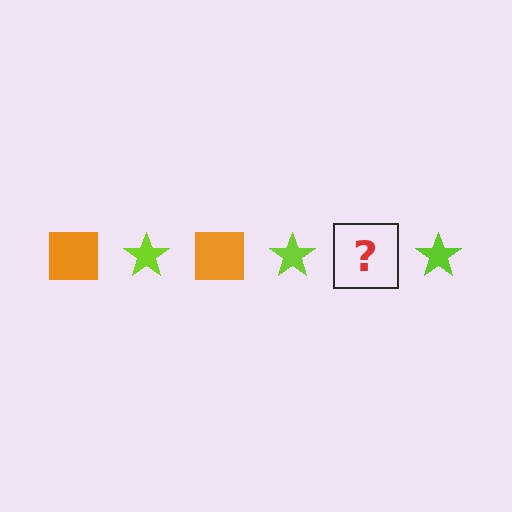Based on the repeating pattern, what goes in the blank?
The blank should be an orange square.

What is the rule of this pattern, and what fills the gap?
The rule is that the pattern alternates between orange square and lime star. The gap should be filled with an orange square.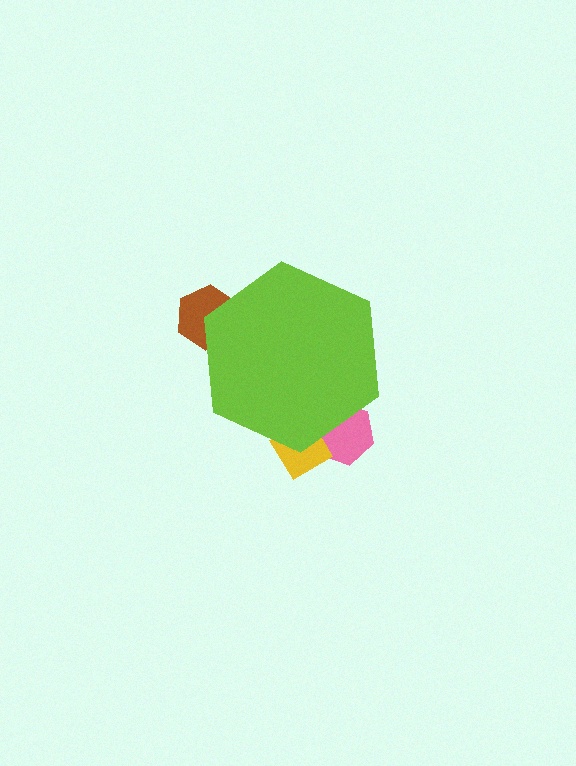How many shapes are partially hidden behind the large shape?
3 shapes are partially hidden.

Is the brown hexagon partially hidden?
Yes, the brown hexagon is partially hidden behind the lime hexagon.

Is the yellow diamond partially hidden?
Yes, the yellow diamond is partially hidden behind the lime hexagon.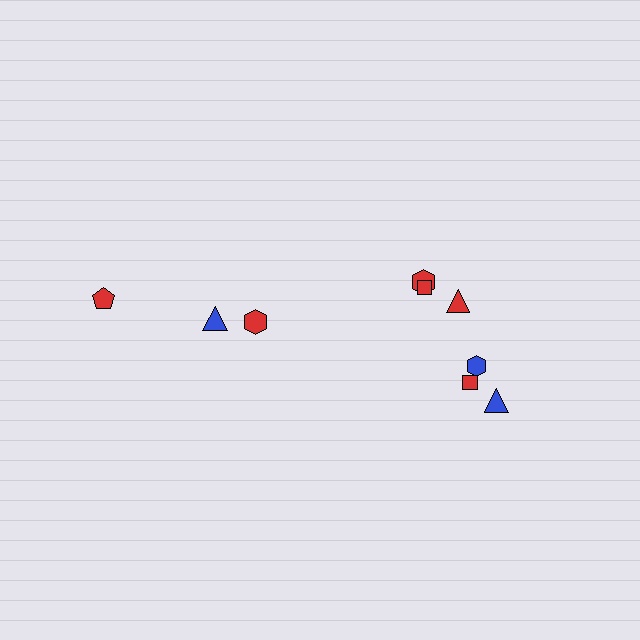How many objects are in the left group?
There are 3 objects.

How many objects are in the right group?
There are 6 objects.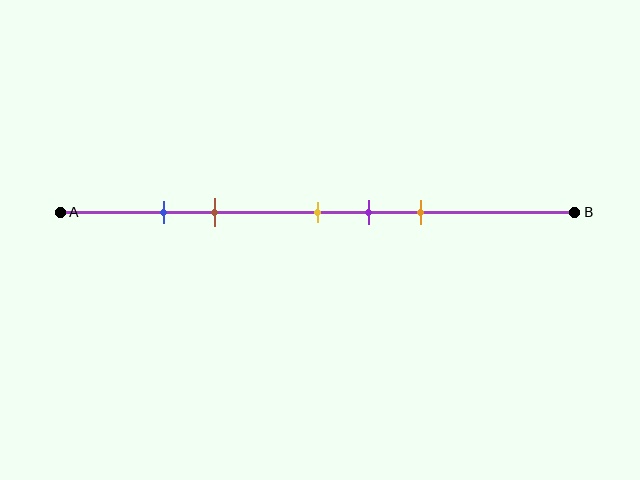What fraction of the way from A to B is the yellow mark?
The yellow mark is approximately 50% (0.5) of the way from A to B.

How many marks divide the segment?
There are 5 marks dividing the segment.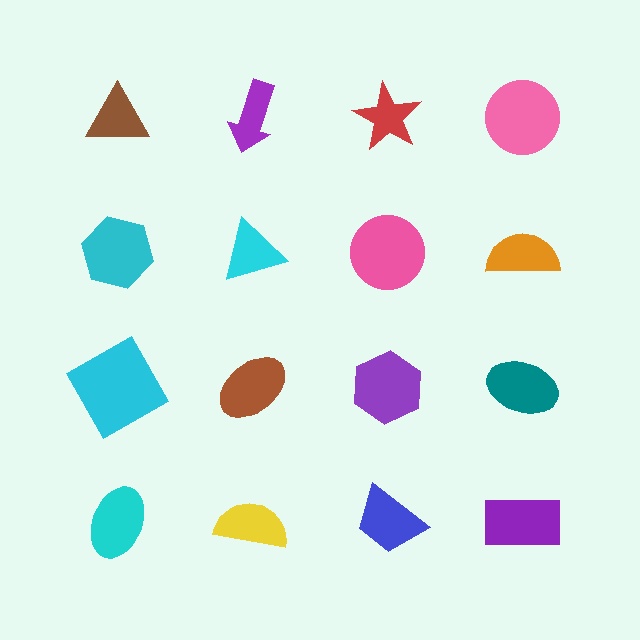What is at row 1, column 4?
A pink circle.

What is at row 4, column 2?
A yellow semicircle.